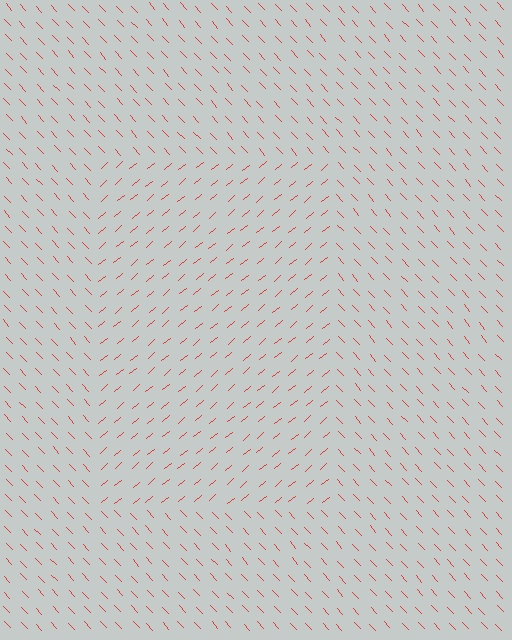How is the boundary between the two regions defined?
The boundary is defined purely by a change in line orientation (approximately 87 degrees difference). All lines are the same color and thickness.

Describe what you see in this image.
The image is filled with small red line segments. A rectangle region in the image has lines oriented differently from the surrounding lines, creating a visible texture boundary.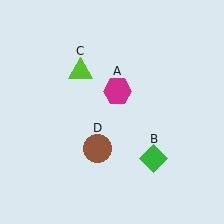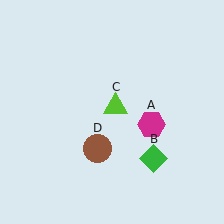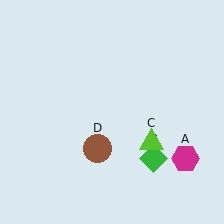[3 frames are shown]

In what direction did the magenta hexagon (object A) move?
The magenta hexagon (object A) moved down and to the right.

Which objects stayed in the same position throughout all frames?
Green diamond (object B) and brown circle (object D) remained stationary.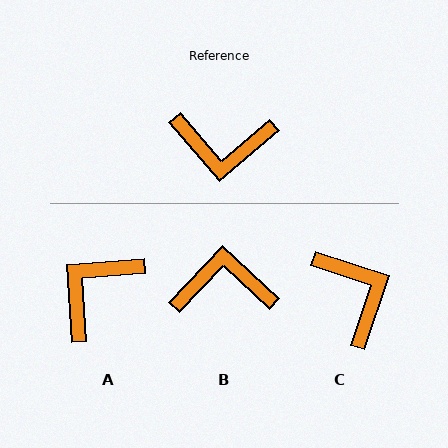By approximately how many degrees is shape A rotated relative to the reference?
Approximately 126 degrees clockwise.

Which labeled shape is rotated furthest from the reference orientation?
B, about 174 degrees away.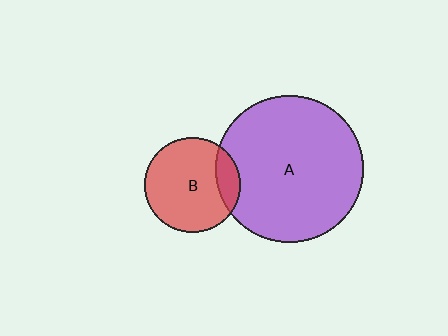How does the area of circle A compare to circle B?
Approximately 2.4 times.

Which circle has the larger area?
Circle A (purple).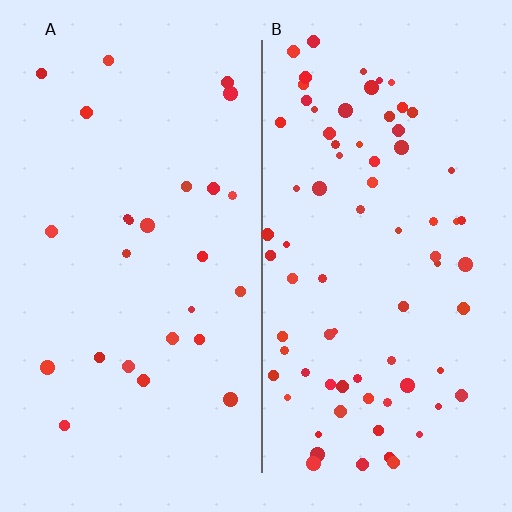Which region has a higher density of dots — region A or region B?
B (the right).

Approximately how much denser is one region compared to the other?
Approximately 2.9× — region B over region A.